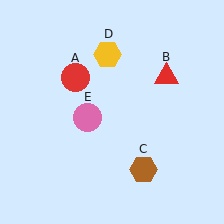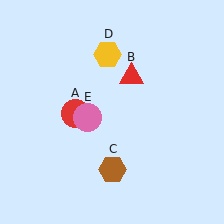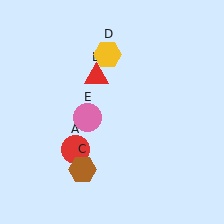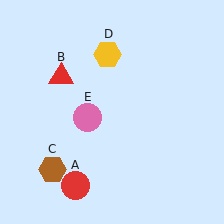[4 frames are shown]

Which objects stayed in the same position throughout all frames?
Yellow hexagon (object D) and pink circle (object E) remained stationary.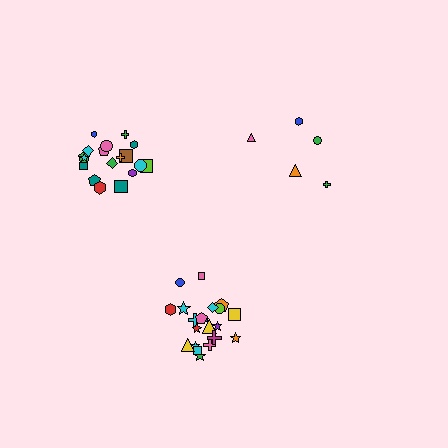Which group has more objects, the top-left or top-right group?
The top-left group.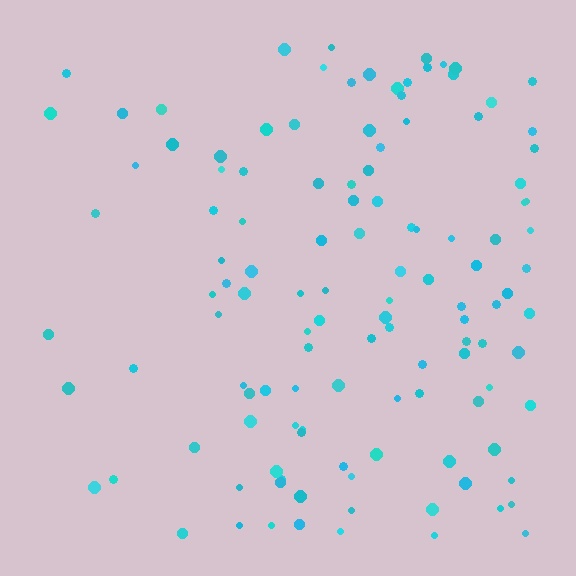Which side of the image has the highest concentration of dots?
The right.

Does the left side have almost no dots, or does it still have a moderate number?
Still a moderate number, just noticeably fewer than the right.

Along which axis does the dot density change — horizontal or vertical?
Horizontal.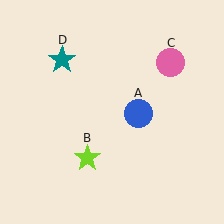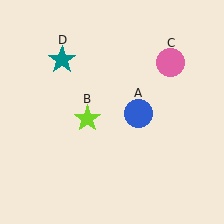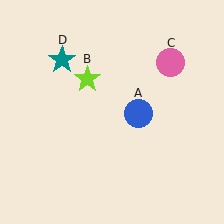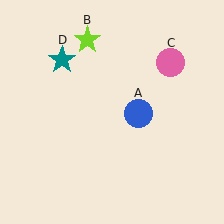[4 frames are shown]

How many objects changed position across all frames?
1 object changed position: lime star (object B).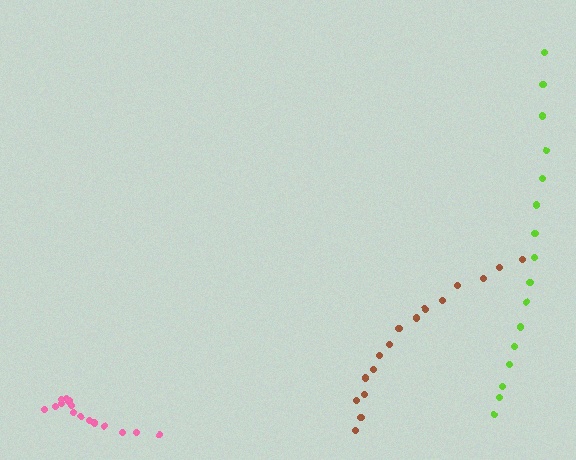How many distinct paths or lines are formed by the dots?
There are 3 distinct paths.